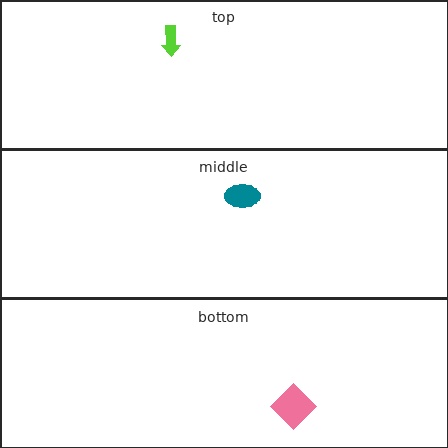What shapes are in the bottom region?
The pink diamond.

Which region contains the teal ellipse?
The middle region.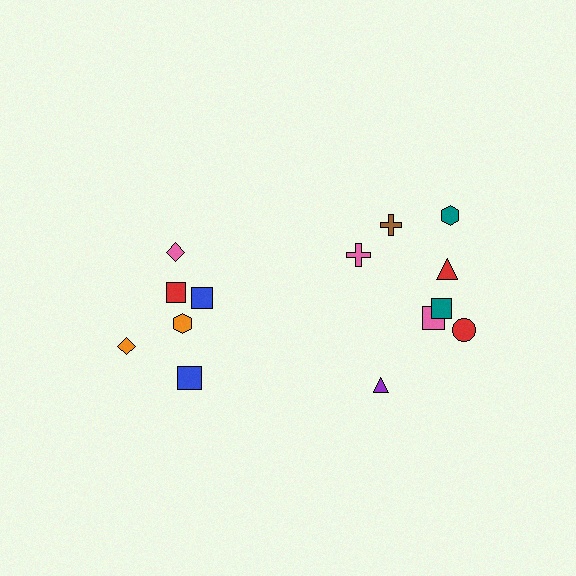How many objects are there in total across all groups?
There are 14 objects.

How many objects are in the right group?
There are 8 objects.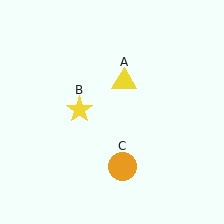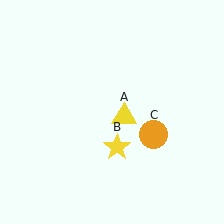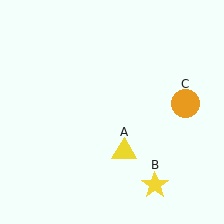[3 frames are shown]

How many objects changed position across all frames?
3 objects changed position: yellow triangle (object A), yellow star (object B), orange circle (object C).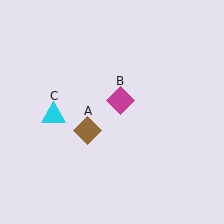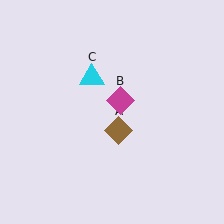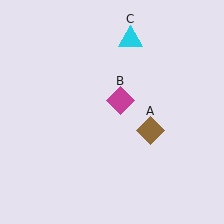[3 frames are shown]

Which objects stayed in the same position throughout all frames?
Magenta diamond (object B) remained stationary.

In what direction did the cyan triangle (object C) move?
The cyan triangle (object C) moved up and to the right.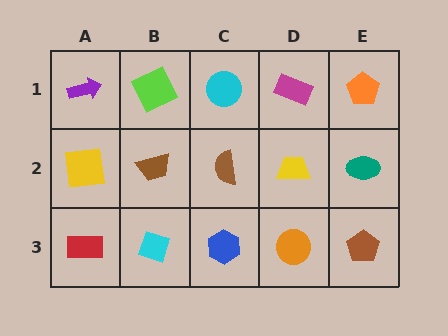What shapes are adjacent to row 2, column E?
An orange pentagon (row 1, column E), a brown pentagon (row 3, column E), a yellow trapezoid (row 2, column D).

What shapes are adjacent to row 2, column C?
A cyan circle (row 1, column C), a blue hexagon (row 3, column C), a brown trapezoid (row 2, column B), a yellow trapezoid (row 2, column D).